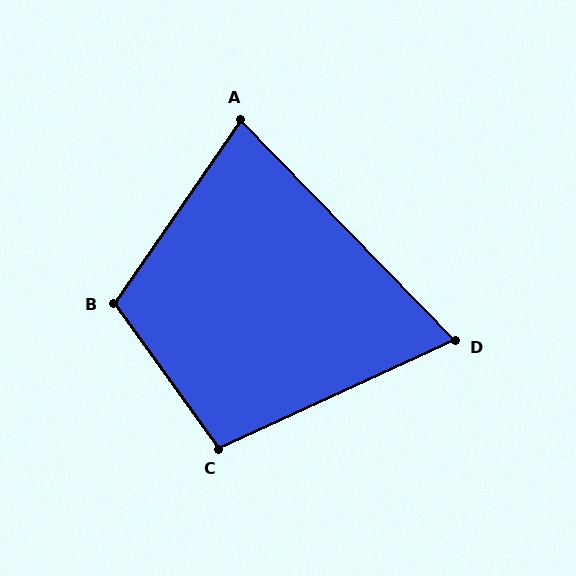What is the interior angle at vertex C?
Approximately 101 degrees (obtuse).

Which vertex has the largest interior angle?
B, at approximately 110 degrees.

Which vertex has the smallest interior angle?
D, at approximately 70 degrees.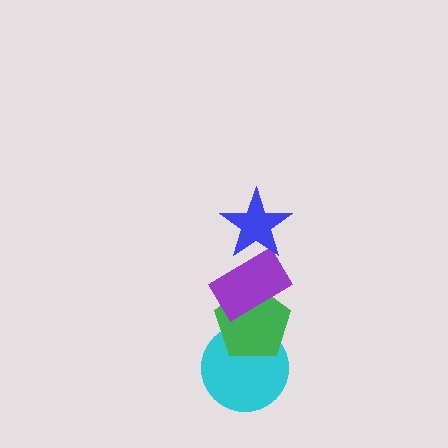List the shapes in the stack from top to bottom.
From top to bottom: the blue star, the purple rectangle, the green pentagon, the cyan circle.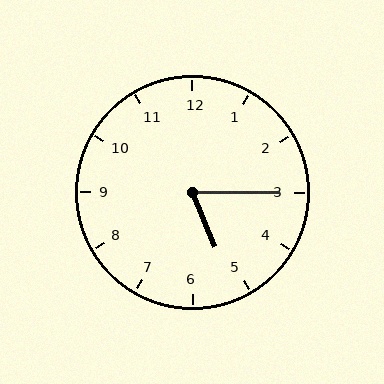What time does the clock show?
5:15.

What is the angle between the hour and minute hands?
Approximately 68 degrees.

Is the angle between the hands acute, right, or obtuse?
It is acute.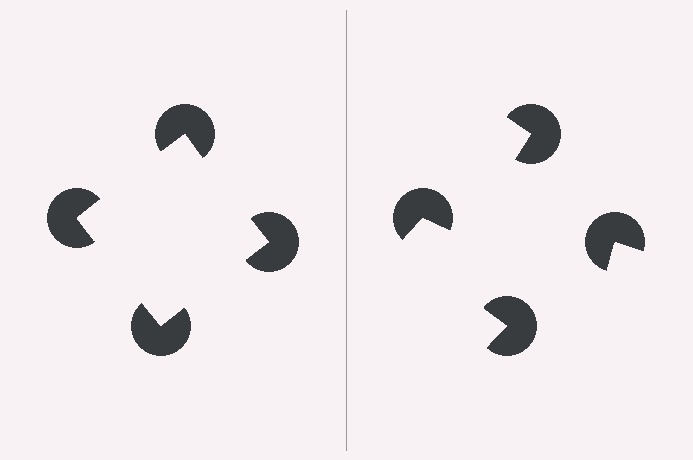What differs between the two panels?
The pac-man discs are positioned identically on both sides; only the wedge orientations differ. On the left they align to a square; on the right they are misaligned.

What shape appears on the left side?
An illusory square.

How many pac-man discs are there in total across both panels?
8 — 4 on each side.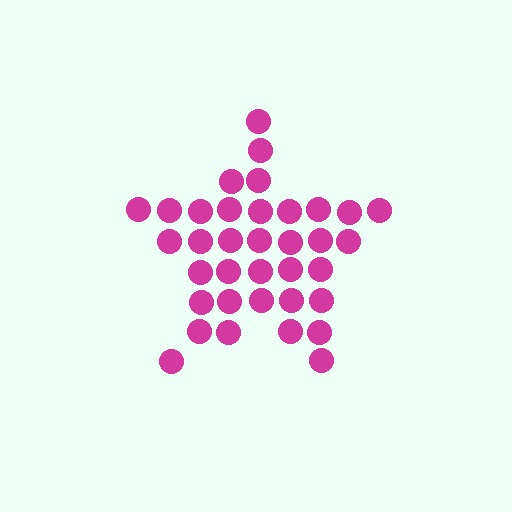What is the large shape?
The large shape is a star.